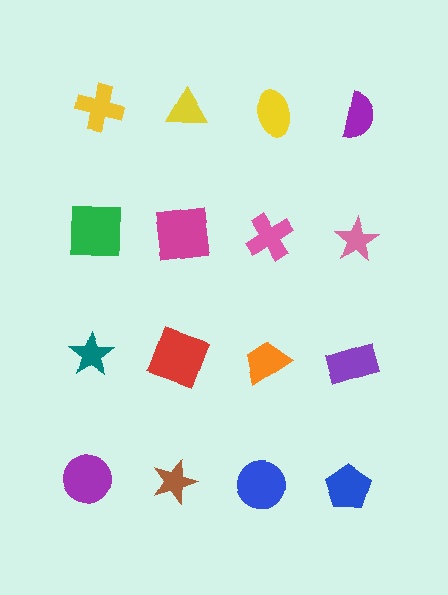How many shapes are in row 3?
4 shapes.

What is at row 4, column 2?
A brown star.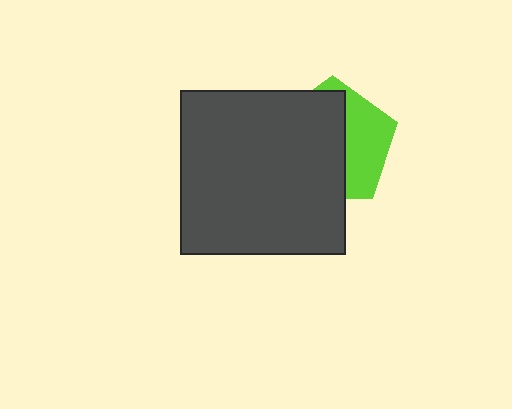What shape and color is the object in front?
The object in front is a dark gray square.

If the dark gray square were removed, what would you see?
You would see the complete lime pentagon.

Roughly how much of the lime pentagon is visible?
A small part of it is visible (roughly 39%).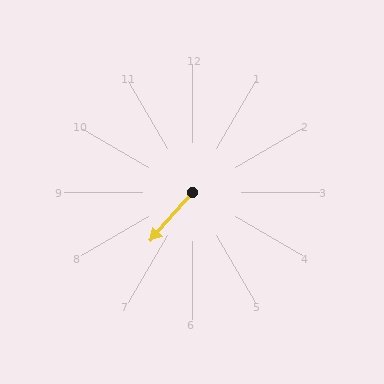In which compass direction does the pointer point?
Southwest.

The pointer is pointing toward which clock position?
Roughly 7 o'clock.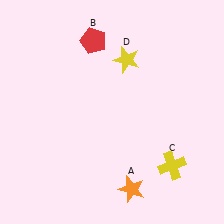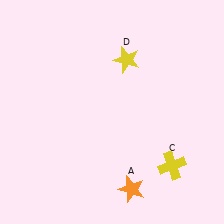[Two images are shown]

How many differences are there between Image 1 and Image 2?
There is 1 difference between the two images.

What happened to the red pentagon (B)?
The red pentagon (B) was removed in Image 2. It was in the top-left area of Image 1.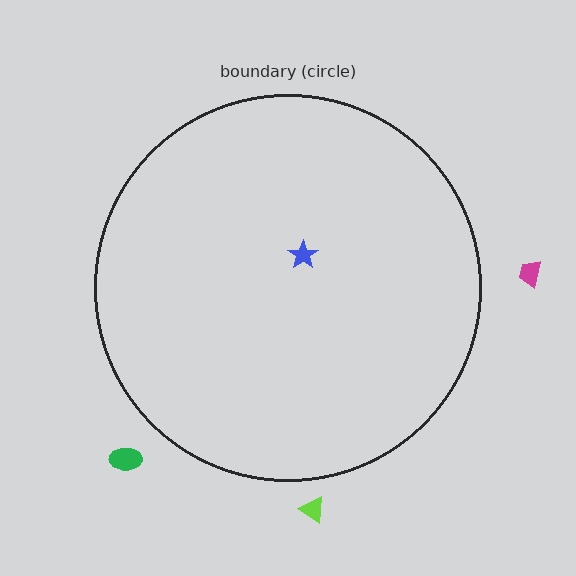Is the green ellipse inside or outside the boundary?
Outside.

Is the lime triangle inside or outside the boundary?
Outside.